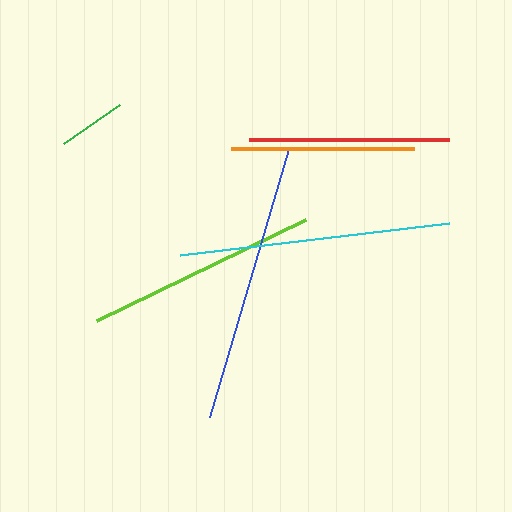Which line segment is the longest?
The blue line is the longest at approximately 279 pixels.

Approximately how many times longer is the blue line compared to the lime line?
The blue line is approximately 1.2 times the length of the lime line.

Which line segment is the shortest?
The green line is the shortest at approximately 68 pixels.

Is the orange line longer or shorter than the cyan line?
The cyan line is longer than the orange line.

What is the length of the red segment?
The red segment is approximately 199 pixels long.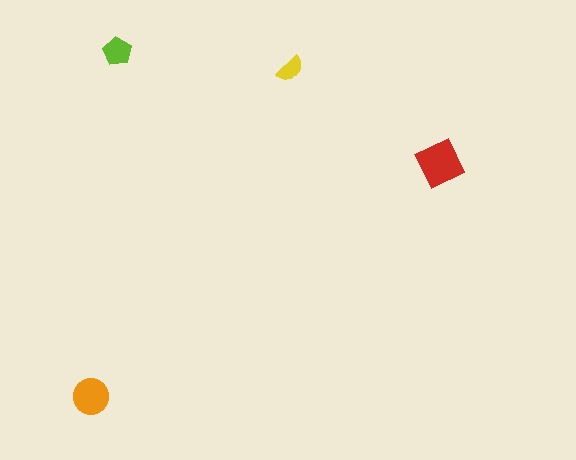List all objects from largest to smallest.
The red diamond, the orange circle, the lime pentagon, the yellow semicircle.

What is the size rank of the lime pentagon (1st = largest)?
3rd.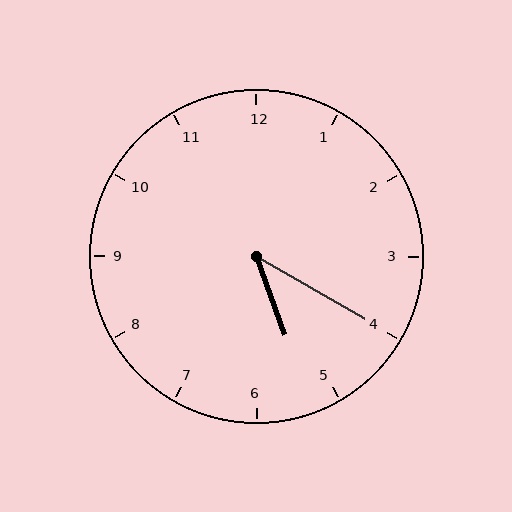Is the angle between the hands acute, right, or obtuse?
It is acute.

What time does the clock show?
5:20.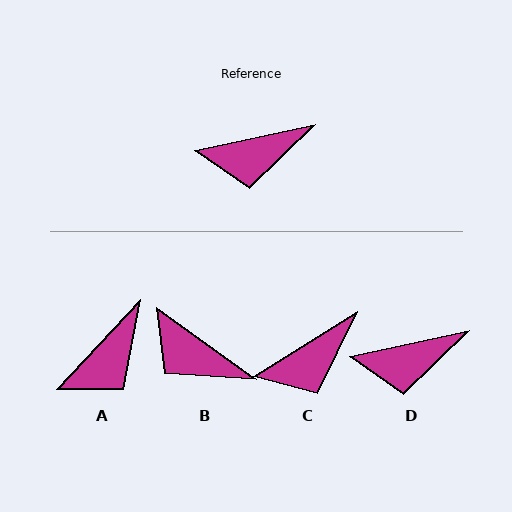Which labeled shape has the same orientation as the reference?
D.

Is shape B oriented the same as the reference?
No, it is off by about 48 degrees.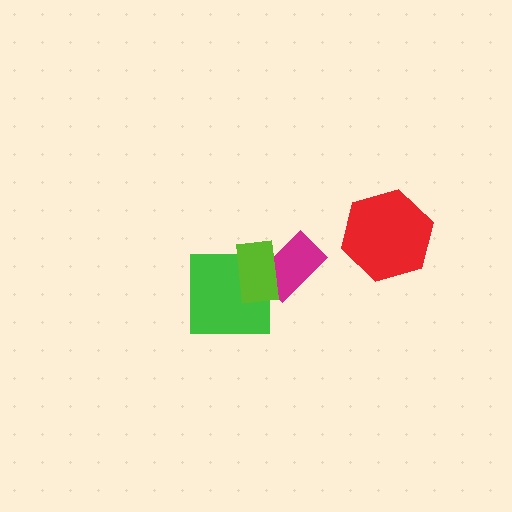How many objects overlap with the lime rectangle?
2 objects overlap with the lime rectangle.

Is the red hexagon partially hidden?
No, no other shape covers it.